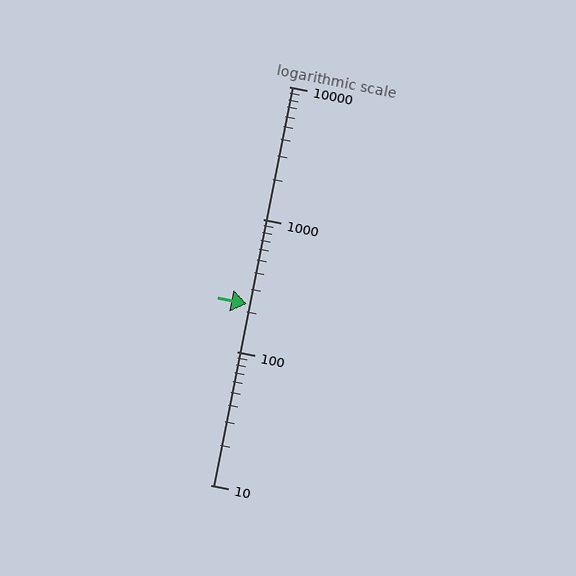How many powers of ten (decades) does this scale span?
The scale spans 3 decades, from 10 to 10000.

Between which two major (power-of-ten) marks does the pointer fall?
The pointer is between 100 and 1000.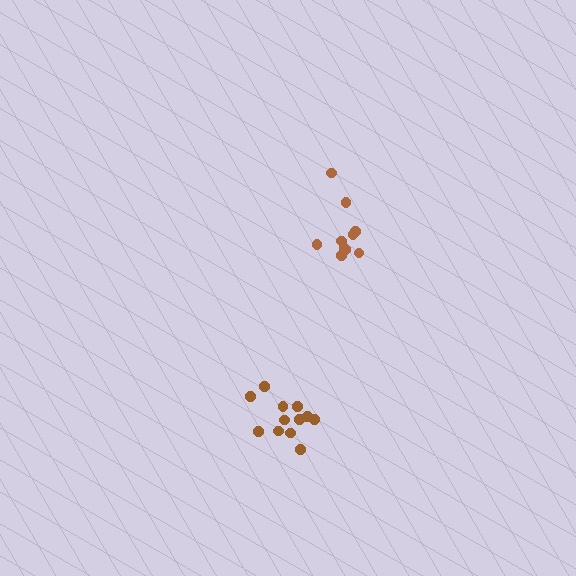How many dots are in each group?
Group 1: 10 dots, Group 2: 13 dots (23 total).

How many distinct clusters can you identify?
There are 2 distinct clusters.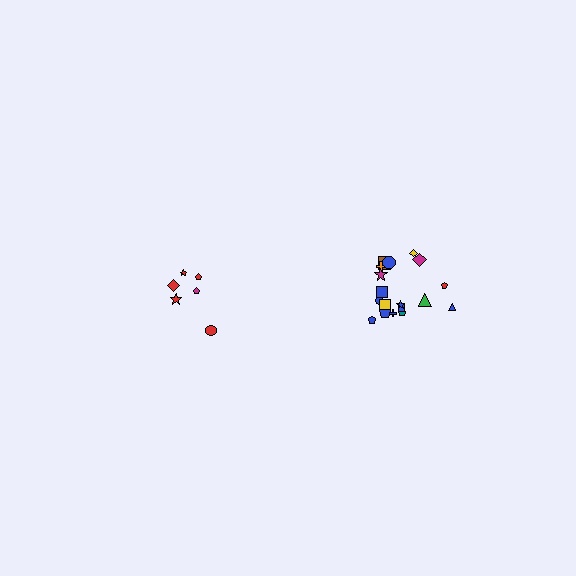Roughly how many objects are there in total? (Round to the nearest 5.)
Roughly 25 objects in total.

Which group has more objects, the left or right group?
The right group.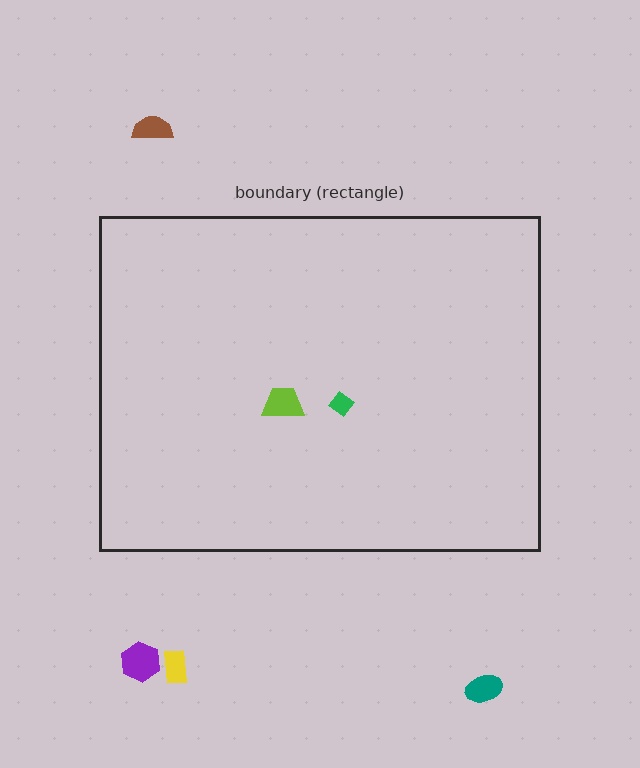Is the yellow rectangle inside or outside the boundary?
Outside.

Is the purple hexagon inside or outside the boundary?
Outside.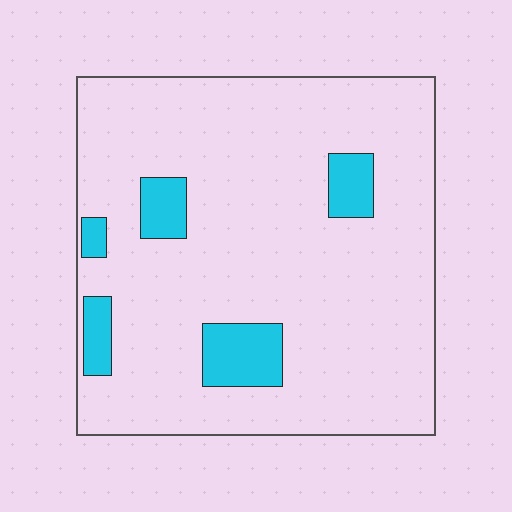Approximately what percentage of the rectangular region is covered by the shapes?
Approximately 10%.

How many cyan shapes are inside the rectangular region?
5.